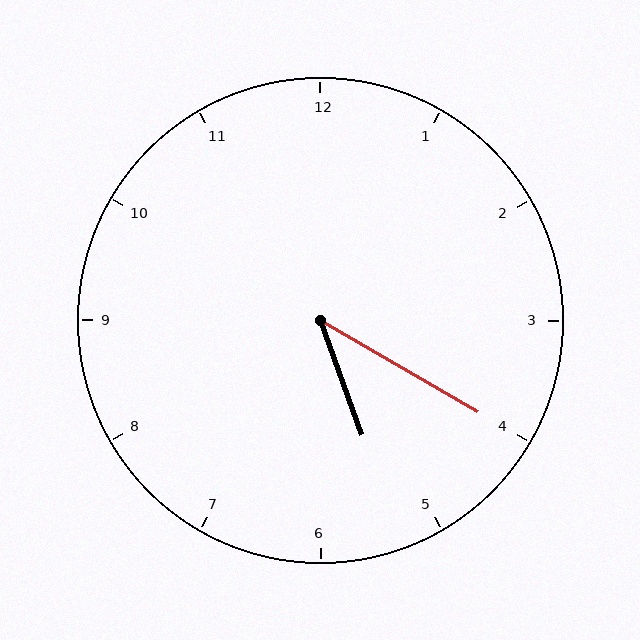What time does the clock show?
5:20.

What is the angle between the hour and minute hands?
Approximately 40 degrees.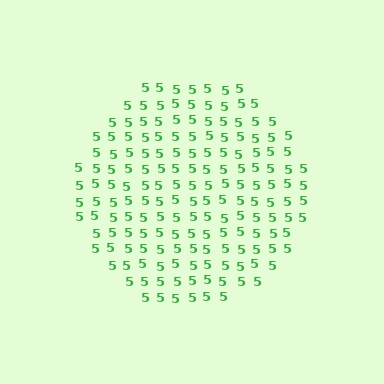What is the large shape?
The large shape is a circle.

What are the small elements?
The small elements are digit 5's.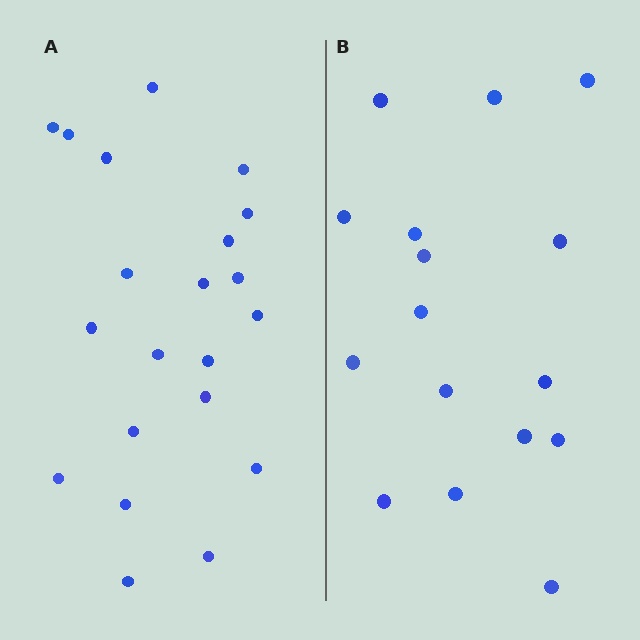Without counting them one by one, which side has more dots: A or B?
Region A (the left region) has more dots.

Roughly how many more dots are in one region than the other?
Region A has about 5 more dots than region B.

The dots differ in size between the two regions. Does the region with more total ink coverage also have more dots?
No. Region B has more total ink coverage because its dots are larger, but region A actually contains more individual dots. Total area can be misleading — the number of items is what matters here.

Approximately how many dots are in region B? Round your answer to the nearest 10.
About 20 dots. (The exact count is 16, which rounds to 20.)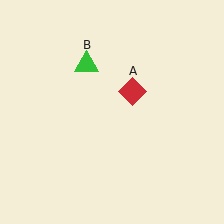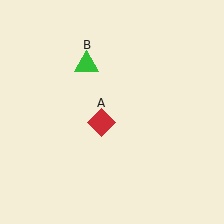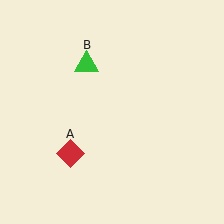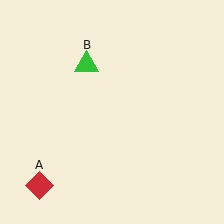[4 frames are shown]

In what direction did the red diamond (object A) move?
The red diamond (object A) moved down and to the left.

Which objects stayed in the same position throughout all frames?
Green triangle (object B) remained stationary.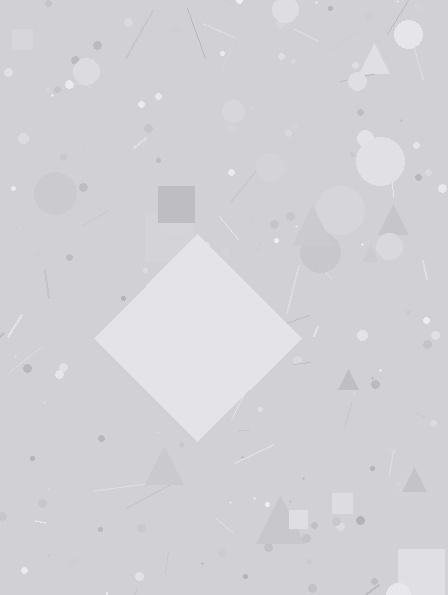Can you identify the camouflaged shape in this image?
The camouflaged shape is a diamond.